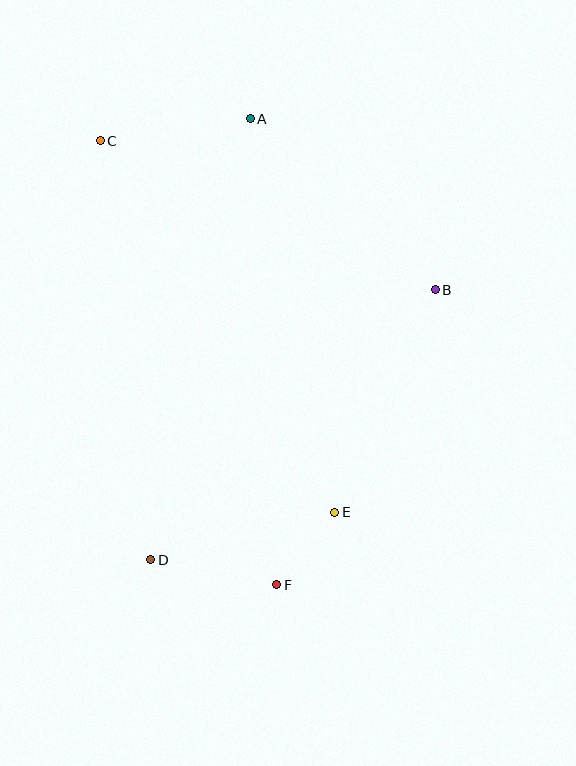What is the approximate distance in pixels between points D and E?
The distance between D and E is approximately 190 pixels.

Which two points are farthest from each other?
Points C and F are farthest from each other.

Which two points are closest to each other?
Points E and F are closest to each other.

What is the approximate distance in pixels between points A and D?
The distance between A and D is approximately 452 pixels.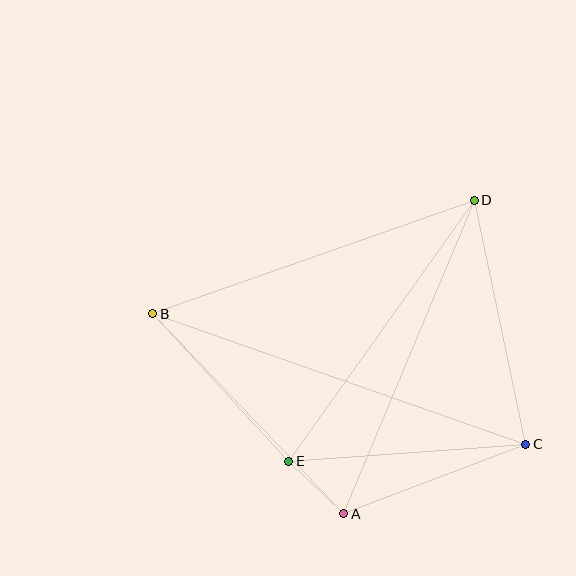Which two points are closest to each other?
Points A and E are closest to each other.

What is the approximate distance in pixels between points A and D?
The distance between A and D is approximately 340 pixels.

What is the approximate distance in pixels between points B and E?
The distance between B and E is approximately 201 pixels.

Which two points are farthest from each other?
Points B and C are farthest from each other.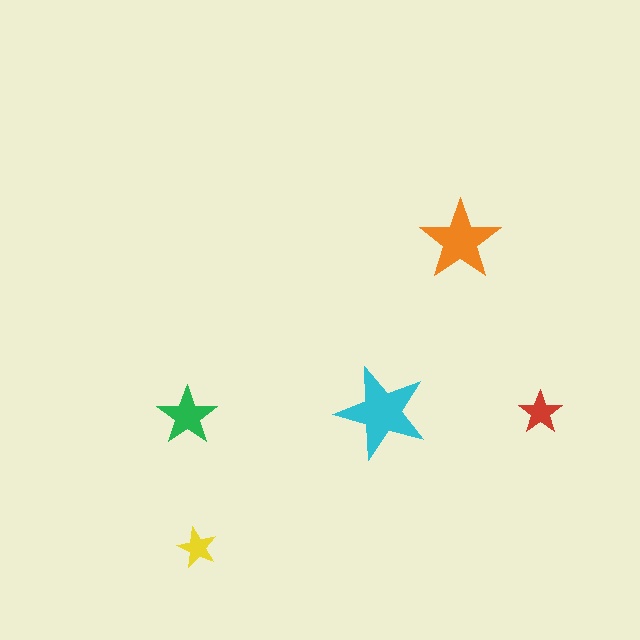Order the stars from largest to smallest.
the cyan one, the orange one, the green one, the red one, the yellow one.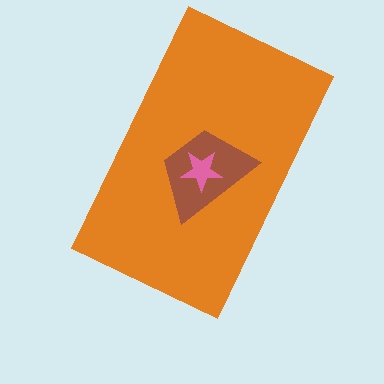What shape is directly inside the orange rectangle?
The brown trapezoid.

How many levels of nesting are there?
3.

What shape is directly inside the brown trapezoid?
The pink star.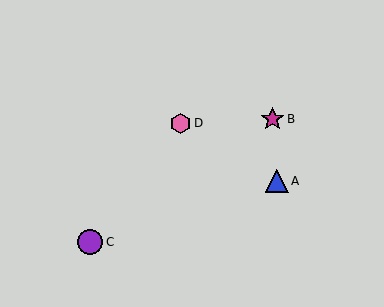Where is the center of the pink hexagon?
The center of the pink hexagon is at (180, 124).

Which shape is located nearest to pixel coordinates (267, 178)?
The blue triangle (labeled A) at (277, 181) is nearest to that location.